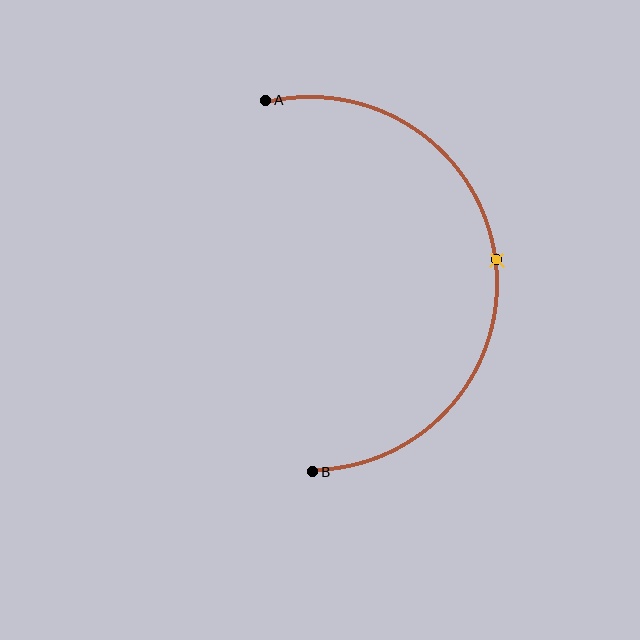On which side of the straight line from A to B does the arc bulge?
The arc bulges to the right of the straight line connecting A and B.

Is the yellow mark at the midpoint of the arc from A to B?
Yes. The yellow mark lies on the arc at equal arc-length from both A and B — it is the arc midpoint.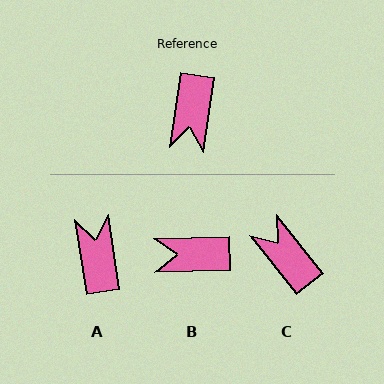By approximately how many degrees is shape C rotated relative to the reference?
Approximately 133 degrees clockwise.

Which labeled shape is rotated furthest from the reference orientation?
A, about 163 degrees away.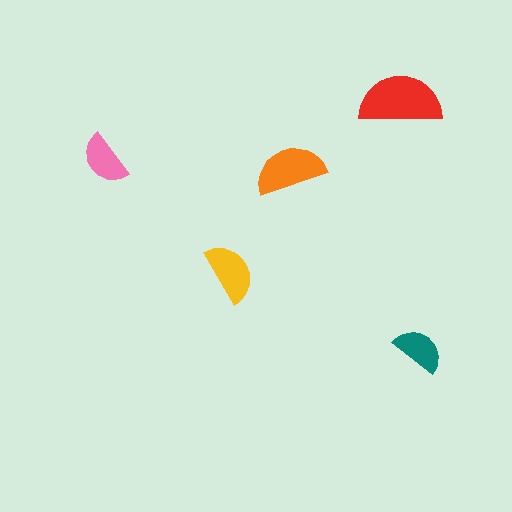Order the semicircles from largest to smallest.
the red one, the orange one, the yellow one, the pink one, the teal one.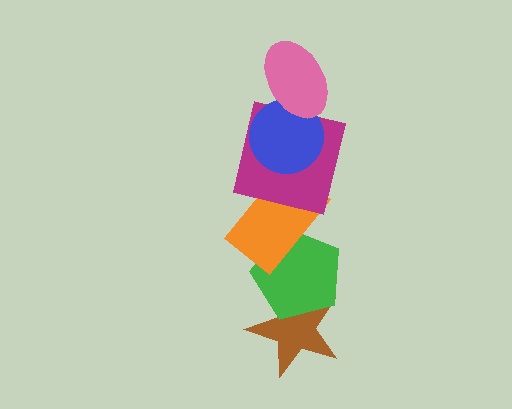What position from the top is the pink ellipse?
The pink ellipse is 1st from the top.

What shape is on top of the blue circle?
The pink ellipse is on top of the blue circle.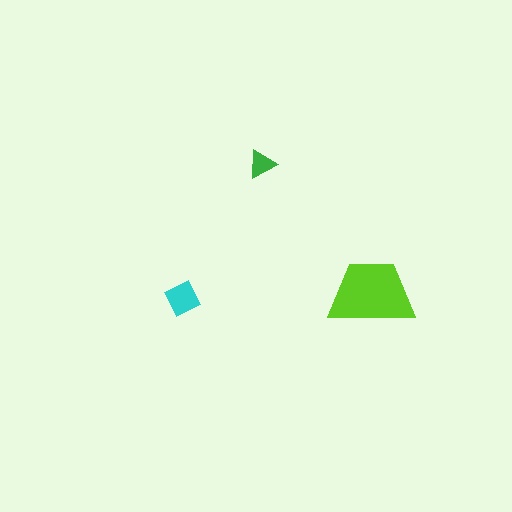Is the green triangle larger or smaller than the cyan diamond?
Smaller.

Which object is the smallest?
The green triangle.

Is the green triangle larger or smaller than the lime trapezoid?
Smaller.